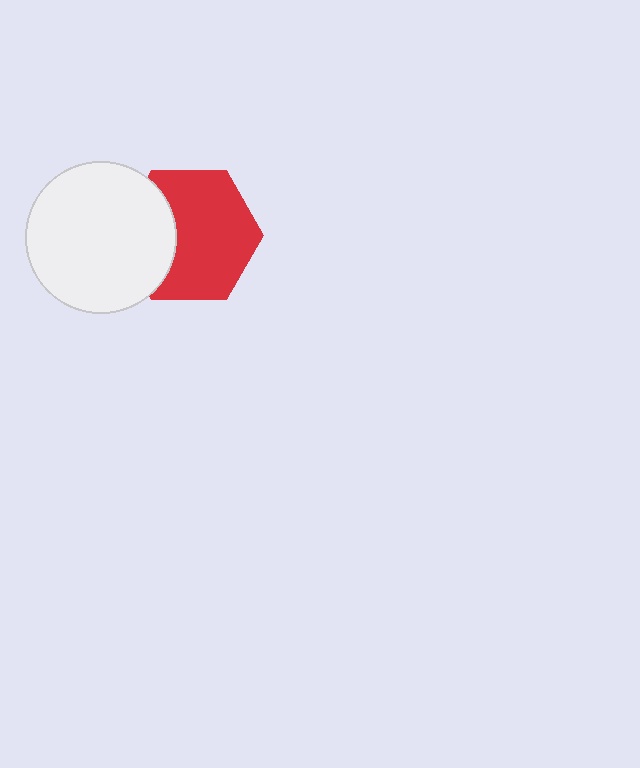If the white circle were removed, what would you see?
You would see the complete red hexagon.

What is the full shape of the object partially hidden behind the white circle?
The partially hidden object is a red hexagon.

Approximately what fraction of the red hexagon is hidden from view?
Roughly 30% of the red hexagon is hidden behind the white circle.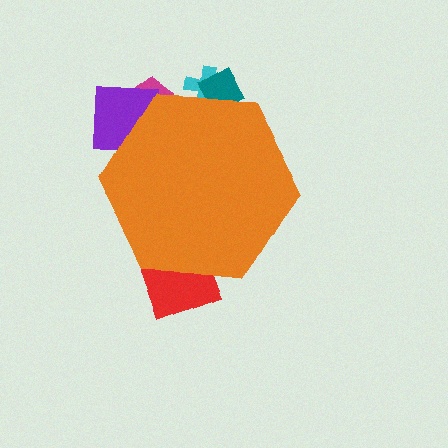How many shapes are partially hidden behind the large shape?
5 shapes are partially hidden.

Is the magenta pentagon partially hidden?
Yes, the magenta pentagon is partially hidden behind the orange hexagon.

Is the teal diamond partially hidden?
Yes, the teal diamond is partially hidden behind the orange hexagon.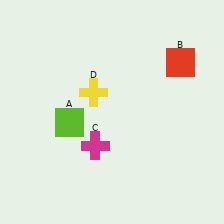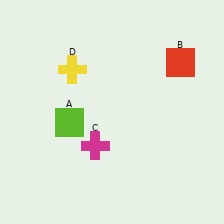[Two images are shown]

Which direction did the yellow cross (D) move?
The yellow cross (D) moved up.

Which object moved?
The yellow cross (D) moved up.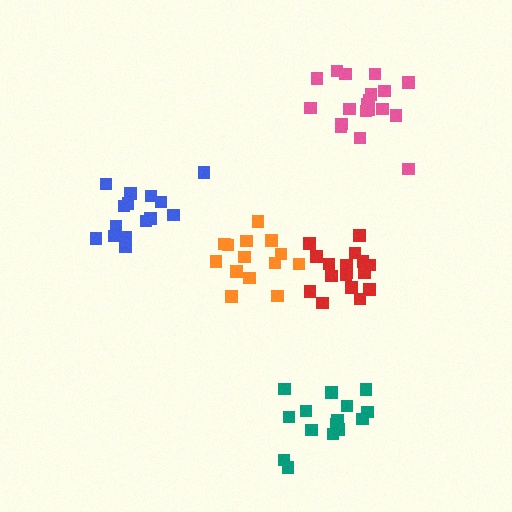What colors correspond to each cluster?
The clusters are colored: orange, teal, pink, red, blue.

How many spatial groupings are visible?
There are 5 spatial groupings.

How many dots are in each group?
Group 1: 14 dots, Group 2: 16 dots, Group 3: 19 dots, Group 4: 18 dots, Group 5: 15 dots (82 total).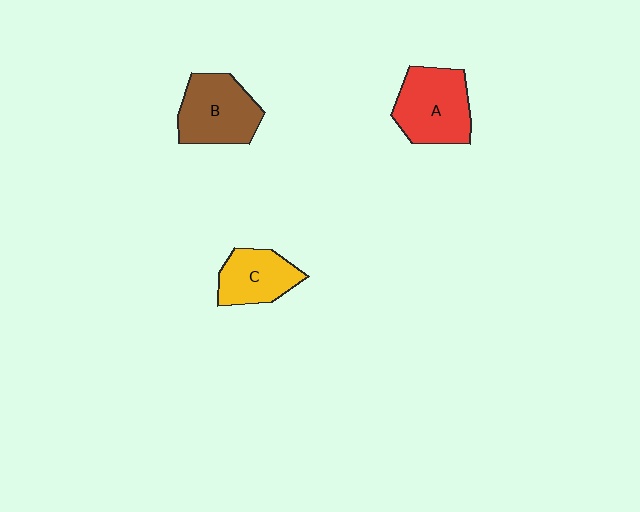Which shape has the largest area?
Shape A (red).